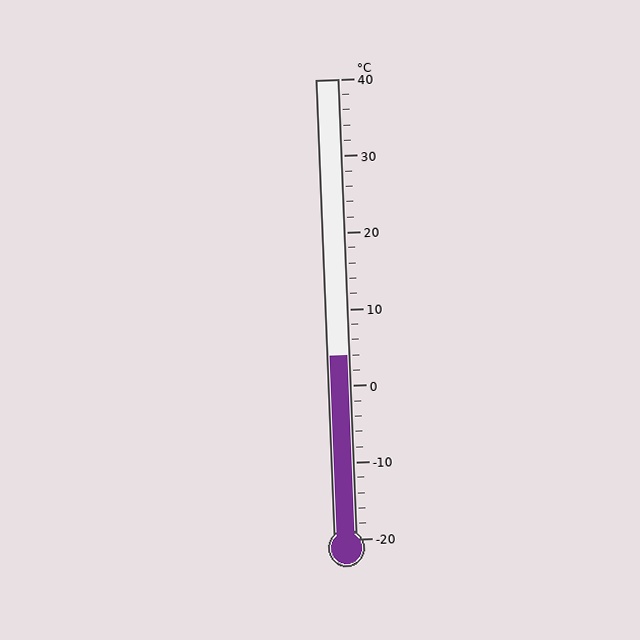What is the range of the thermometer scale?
The thermometer scale ranges from -20°C to 40°C.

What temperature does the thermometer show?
The thermometer shows approximately 4°C.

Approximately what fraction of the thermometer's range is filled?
The thermometer is filled to approximately 40% of its range.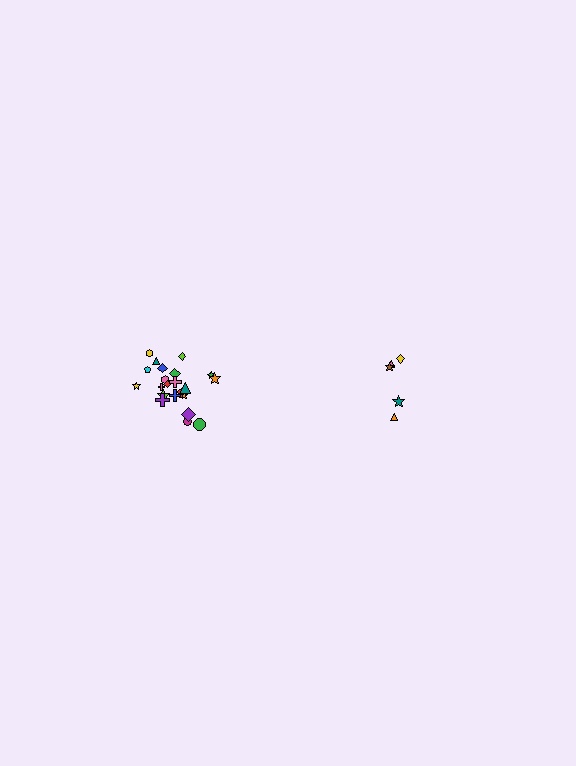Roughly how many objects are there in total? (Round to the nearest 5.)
Roughly 25 objects in total.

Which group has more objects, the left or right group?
The left group.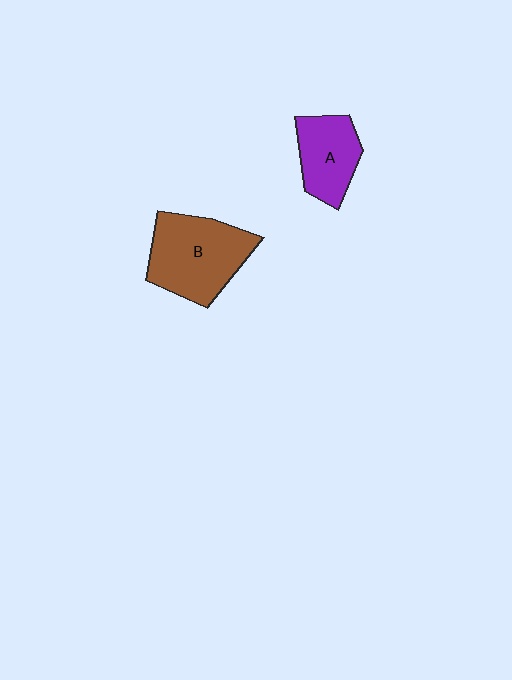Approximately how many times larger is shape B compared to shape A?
Approximately 1.6 times.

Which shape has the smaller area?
Shape A (purple).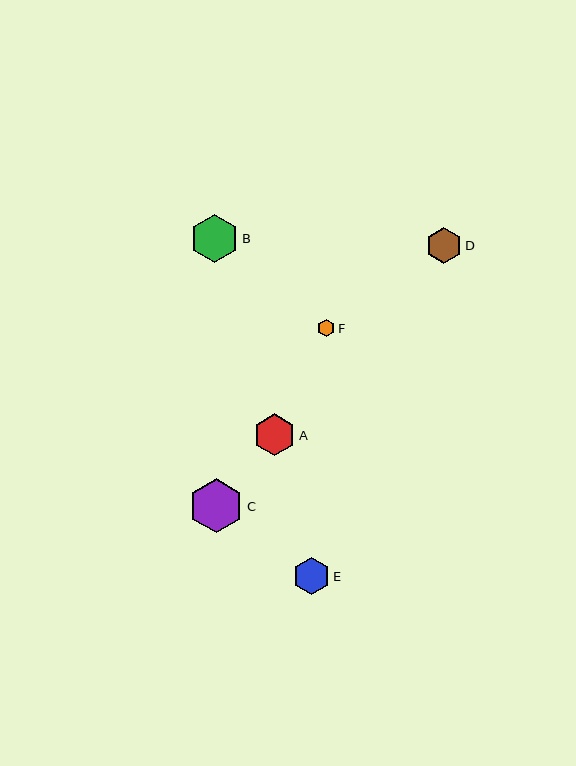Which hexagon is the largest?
Hexagon C is the largest with a size of approximately 55 pixels.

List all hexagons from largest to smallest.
From largest to smallest: C, B, A, E, D, F.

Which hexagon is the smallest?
Hexagon F is the smallest with a size of approximately 17 pixels.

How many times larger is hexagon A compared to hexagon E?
Hexagon A is approximately 1.1 times the size of hexagon E.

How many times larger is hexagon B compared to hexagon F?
Hexagon B is approximately 2.8 times the size of hexagon F.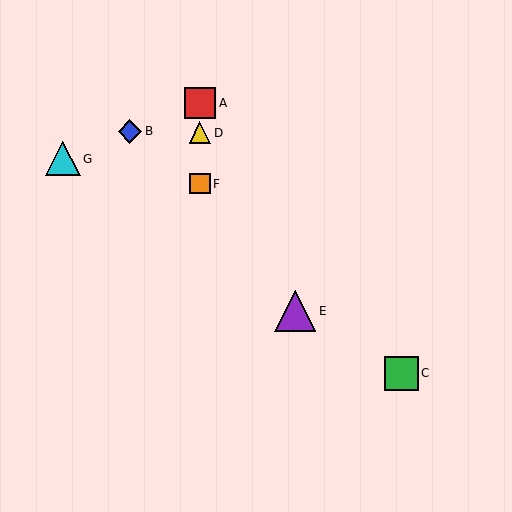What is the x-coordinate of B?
Object B is at x≈130.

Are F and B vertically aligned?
No, F is at x≈200 and B is at x≈130.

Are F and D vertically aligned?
Yes, both are at x≈200.